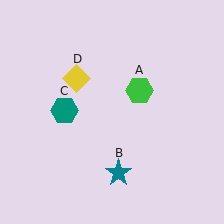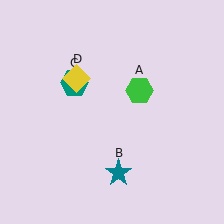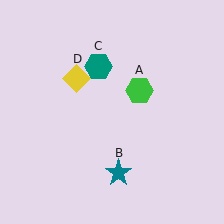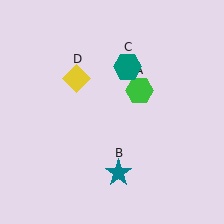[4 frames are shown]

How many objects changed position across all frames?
1 object changed position: teal hexagon (object C).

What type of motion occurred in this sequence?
The teal hexagon (object C) rotated clockwise around the center of the scene.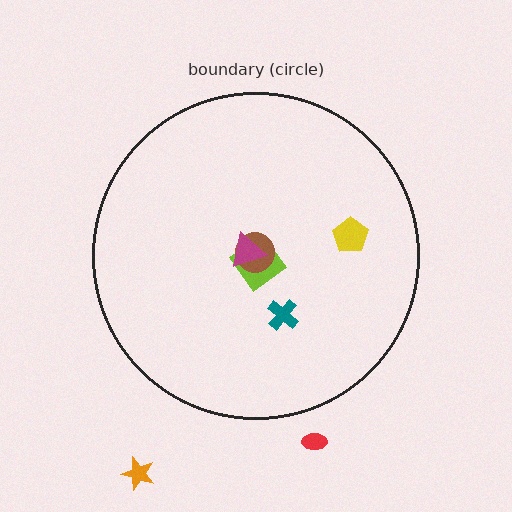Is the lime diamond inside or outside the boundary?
Inside.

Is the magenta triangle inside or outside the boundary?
Inside.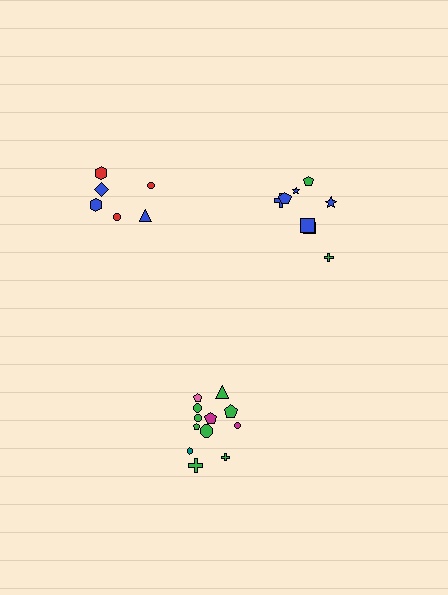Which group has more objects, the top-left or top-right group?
The top-right group.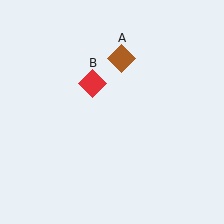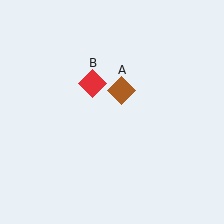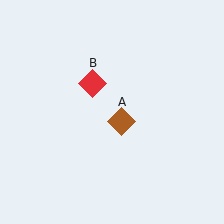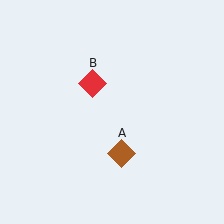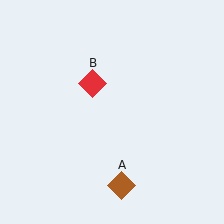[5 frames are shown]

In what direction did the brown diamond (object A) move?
The brown diamond (object A) moved down.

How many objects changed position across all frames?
1 object changed position: brown diamond (object A).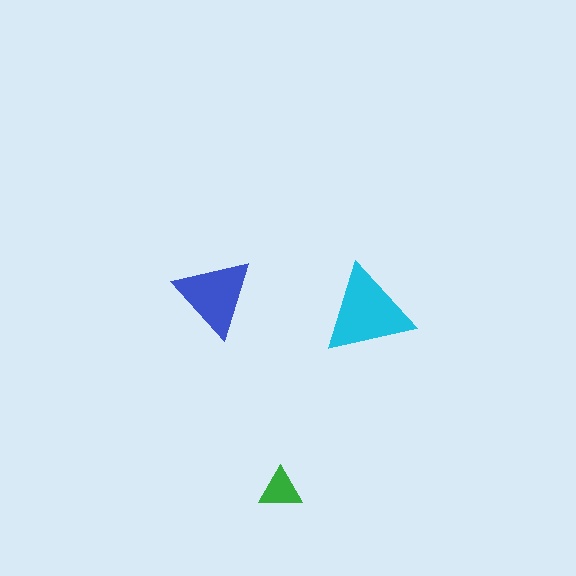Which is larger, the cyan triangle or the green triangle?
The cyan one.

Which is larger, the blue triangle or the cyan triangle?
The cyan one.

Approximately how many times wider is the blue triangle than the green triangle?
About 2 times wider.